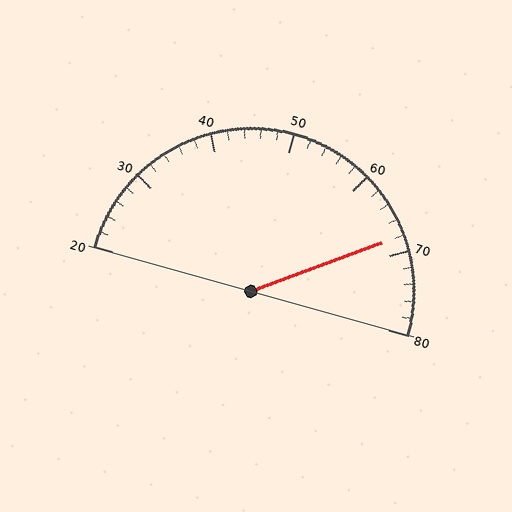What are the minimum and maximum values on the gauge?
The gauge ranges from 20 to 80.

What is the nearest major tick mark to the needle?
The nearest major tick mark is 70.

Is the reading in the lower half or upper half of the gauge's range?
The reading is in the upper half of the range (20 to 80).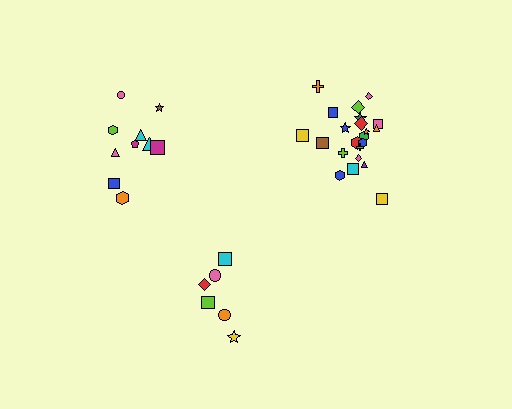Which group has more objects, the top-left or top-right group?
The top-right group.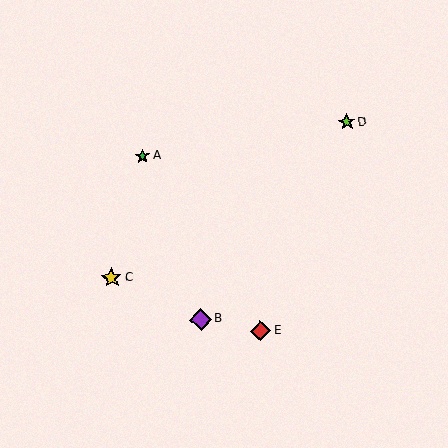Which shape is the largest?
The purple diamond (labeled B) is the largest.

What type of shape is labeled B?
Shape B is a purple diamond.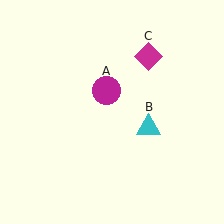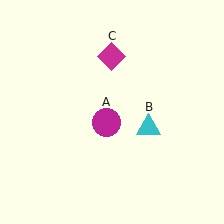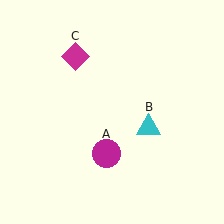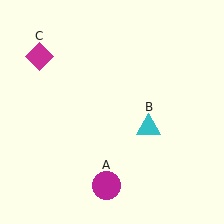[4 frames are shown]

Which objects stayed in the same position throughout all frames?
Cyan triangle (object B) remained stationary.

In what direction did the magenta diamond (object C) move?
The magenta diamond (object C) moved left.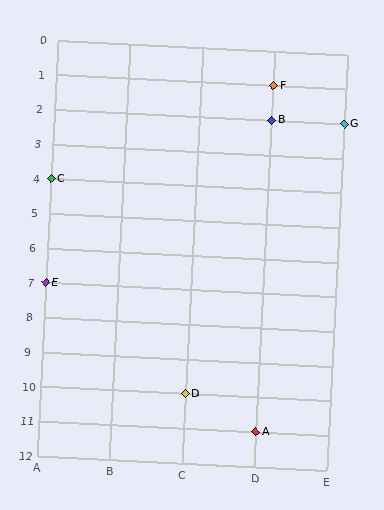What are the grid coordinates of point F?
Point F is at grid coordinates (D, 1).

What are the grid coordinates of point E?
Point E is at grid coordinates (A, 7).